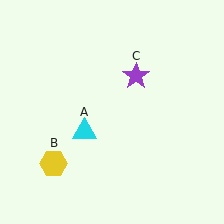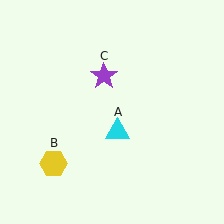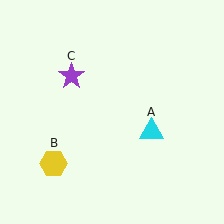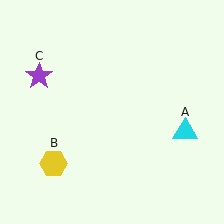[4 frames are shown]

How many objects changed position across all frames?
2 objects changed position: cyan triangle (object A), purple star (object C).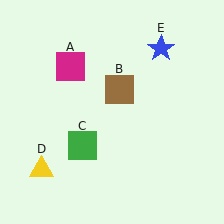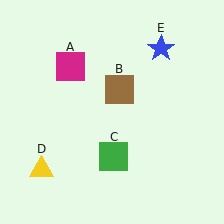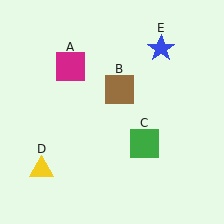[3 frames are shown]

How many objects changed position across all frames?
1 object changed position: green square (object C).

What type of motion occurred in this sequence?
The green square (object C) rotated counterclockwise around the center of the scene.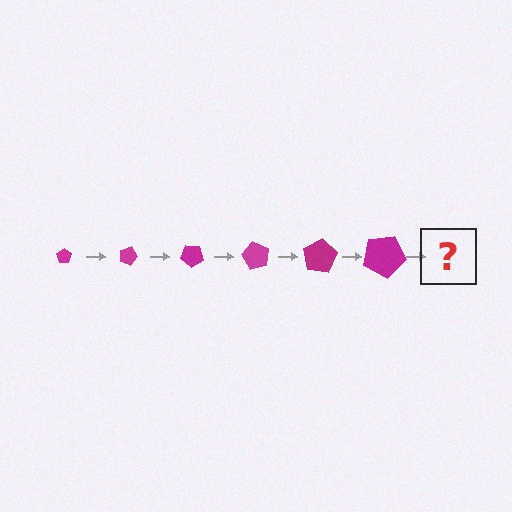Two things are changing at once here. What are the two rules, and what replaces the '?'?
The two rules are that the pentagon grows larger each step and it rotates 20 degrees each step. The '?' should be a pentagon, larger than the previous one and rotated 120 degrees from the start.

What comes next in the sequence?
The next element should be a pentagon, larger than the previous one and rotated 120 degrees from the start.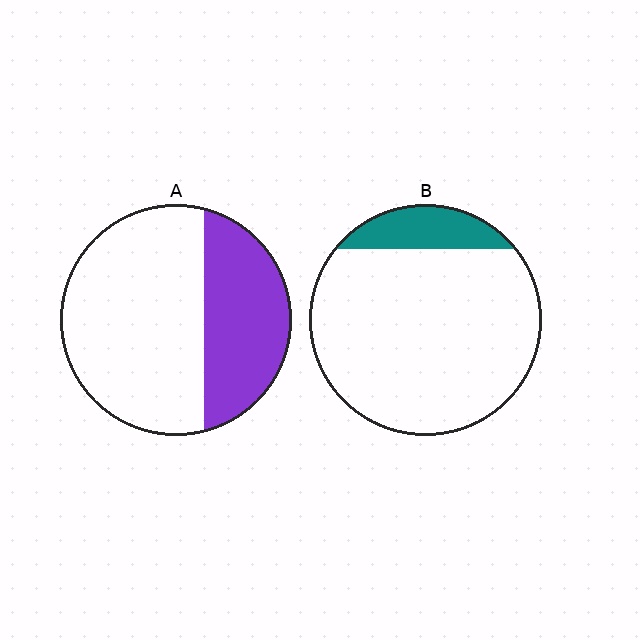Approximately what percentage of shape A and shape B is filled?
A is approximately 35% and B is approximately 15%.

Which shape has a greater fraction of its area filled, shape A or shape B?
Shape A.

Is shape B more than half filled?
No.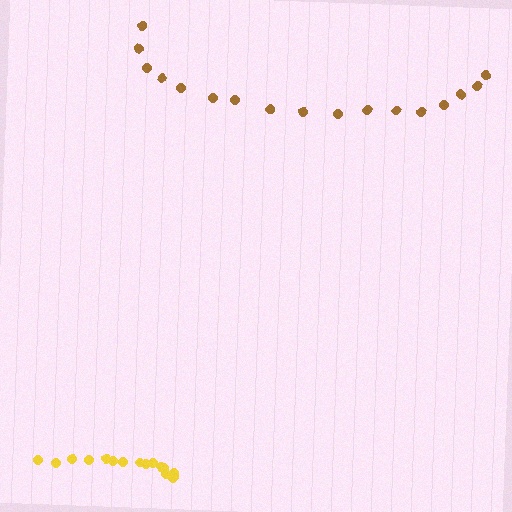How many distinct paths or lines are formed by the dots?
There are 2 distinct paths.